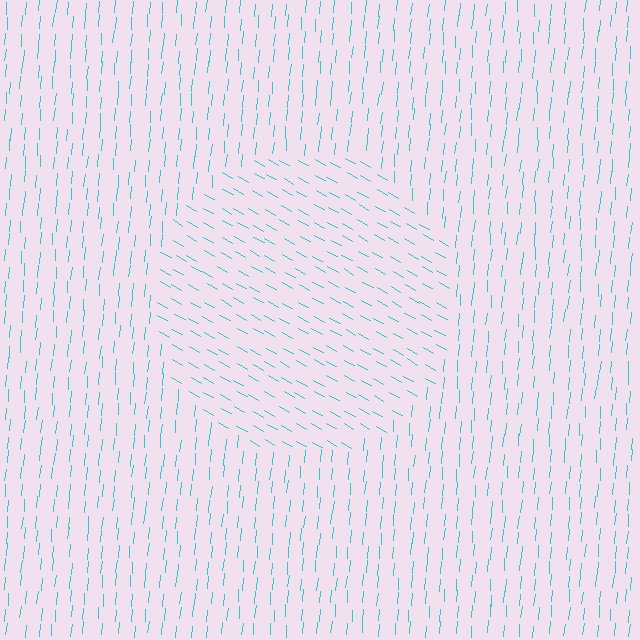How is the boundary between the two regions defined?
The boundary is defined purely by a change in line orientation (approximately 65 degrees difference). All lines are the same color and thickness.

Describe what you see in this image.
The image is filled with small cyan line segments. A circle region in the image has lines oriented differently from the surrounding lines, creating a visible texture boundary.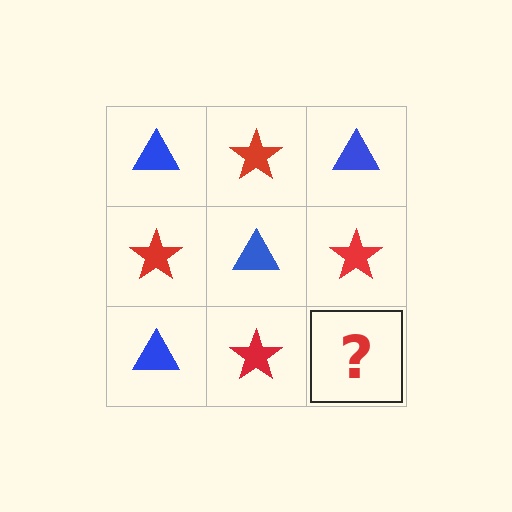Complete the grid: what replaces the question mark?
The question mark should be replaced with a blue triangle.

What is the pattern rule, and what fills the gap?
The rule is that it alternates blue triangle and red star in a checkerboard pattern. The gap should be filled with a blue triangle.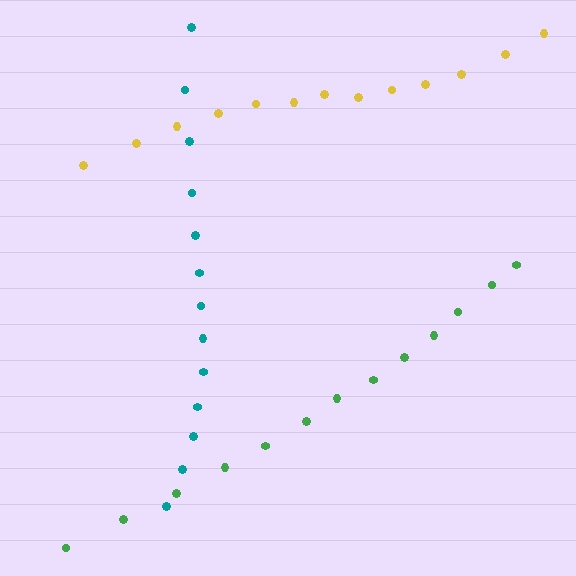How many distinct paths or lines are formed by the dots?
There are 3 distinct paths.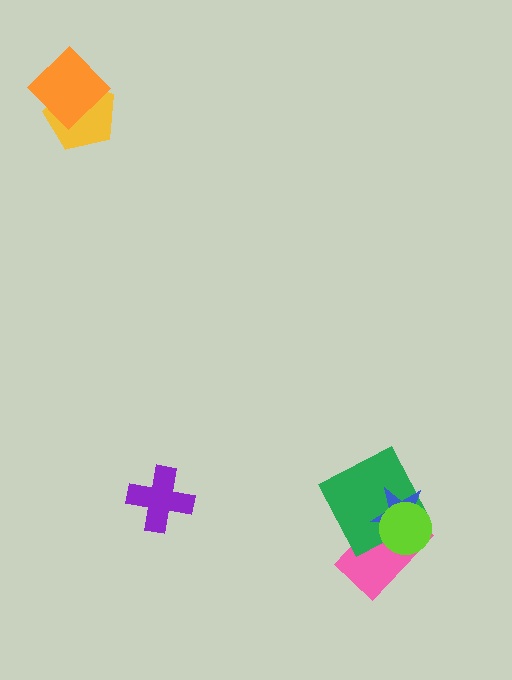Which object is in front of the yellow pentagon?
The orange diamond is in front of the yellow pentagon.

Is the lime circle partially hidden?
No, no other shape covers it.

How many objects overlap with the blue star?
3 objects overlap with the blue star.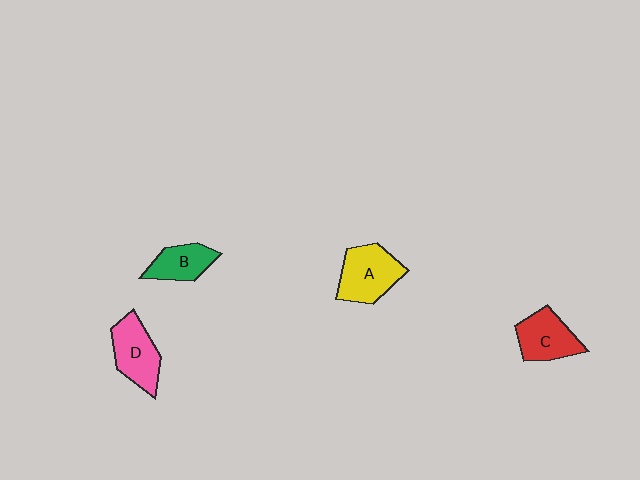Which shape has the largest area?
Shape A (yellow).